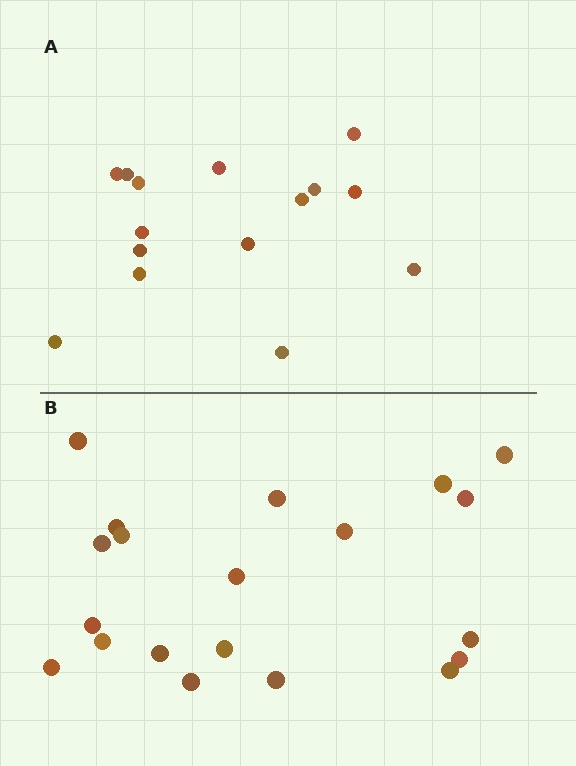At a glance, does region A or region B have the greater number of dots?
Region B (the bottom region) has more dots.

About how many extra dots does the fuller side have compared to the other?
Region B has about 5 more dots than region A.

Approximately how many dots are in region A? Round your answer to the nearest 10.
About 20 dots. (The exact count is 15, which rounds to 20.)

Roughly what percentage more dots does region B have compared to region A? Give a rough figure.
About 35% more.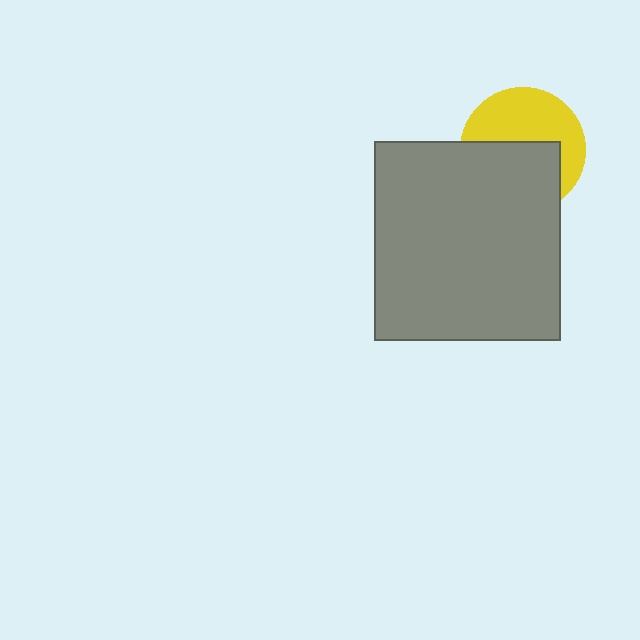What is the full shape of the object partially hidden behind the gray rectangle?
The partially hidden object is a yellow circle.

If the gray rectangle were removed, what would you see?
You would see the complete yellow circle.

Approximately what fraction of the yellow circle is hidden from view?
Roughly 50% of the yellow circle is hidden behind the gray rectangle.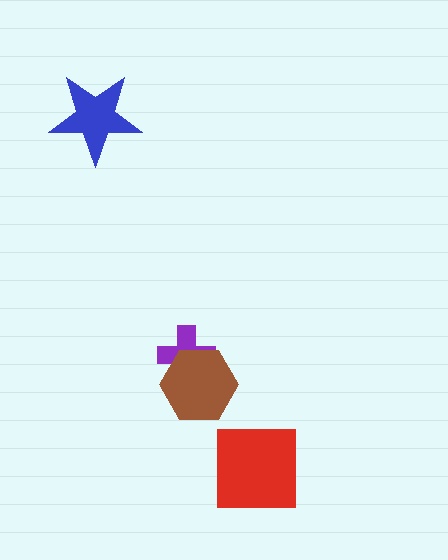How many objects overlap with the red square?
0 objects overlap with the red square.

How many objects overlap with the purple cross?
1 object overlaps with the purple cross.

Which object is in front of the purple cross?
The brown hexagon is in front of the purple cross.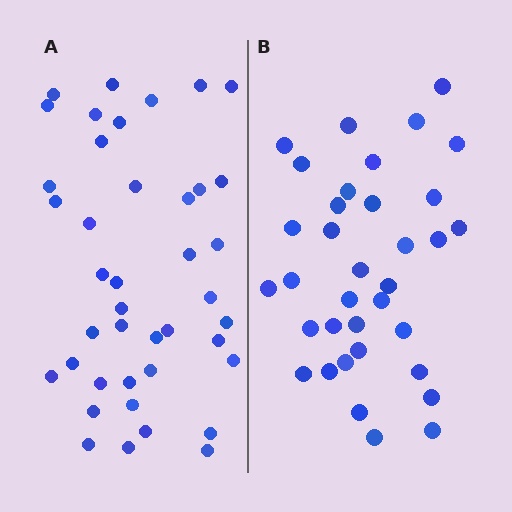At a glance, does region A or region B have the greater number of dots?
Region A (the left region) has more dots.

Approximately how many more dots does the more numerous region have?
Region A has about 6 more dots than region B.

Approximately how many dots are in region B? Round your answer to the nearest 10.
About 40 dots. (The exact count is 35, which rounds to 40.)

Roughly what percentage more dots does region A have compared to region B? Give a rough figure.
About 15% more.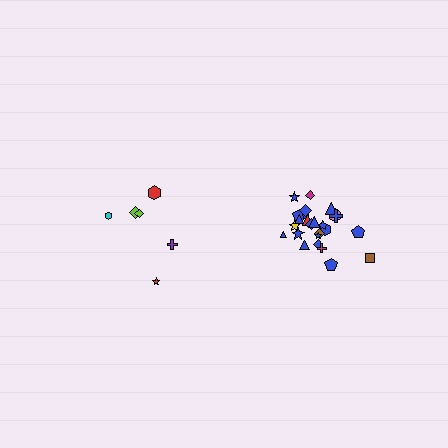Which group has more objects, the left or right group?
The right group.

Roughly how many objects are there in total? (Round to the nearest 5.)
Roughly 30 objects in total.